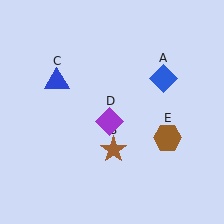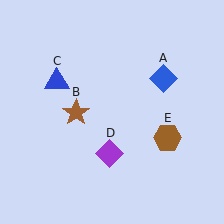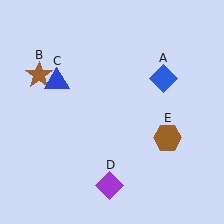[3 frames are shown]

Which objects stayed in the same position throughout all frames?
Blue diamond (object A) and blue triangle (object C) and brown hexagon (object E) remained stationary.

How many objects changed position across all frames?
2 objects changed position: brown star (object B), purple diamond (object D).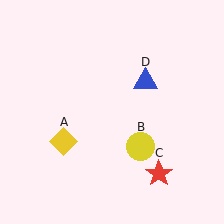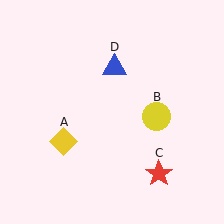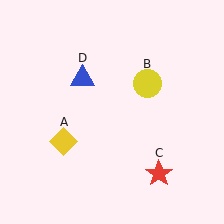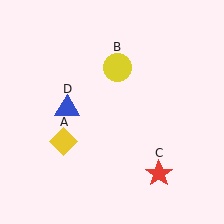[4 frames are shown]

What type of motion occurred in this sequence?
The yellow circle (object B), blue triangle (object D) rotated counterclockwise around the center of the scene.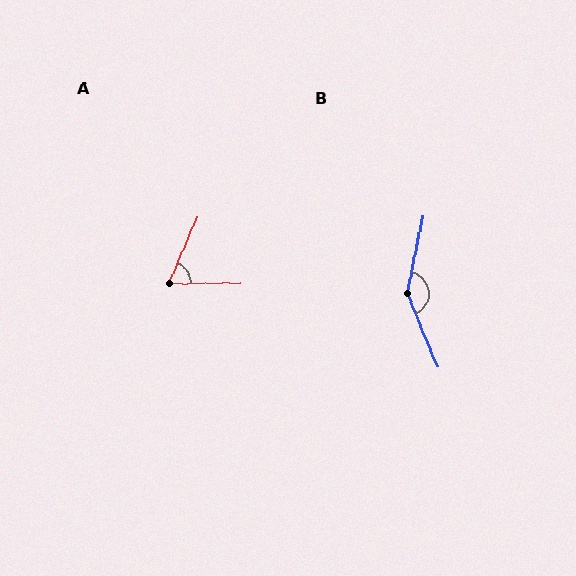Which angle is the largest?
B, at approximately 146 degrees.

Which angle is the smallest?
A, at approximately 66 degrees.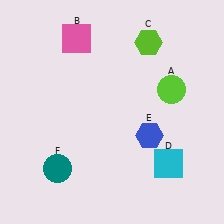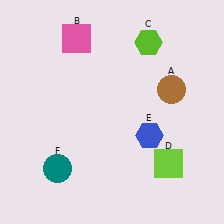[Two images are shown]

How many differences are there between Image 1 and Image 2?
There are 2 differences between the two images.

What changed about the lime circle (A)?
In Image 1, A is lime. In Image 2, it changed to brown.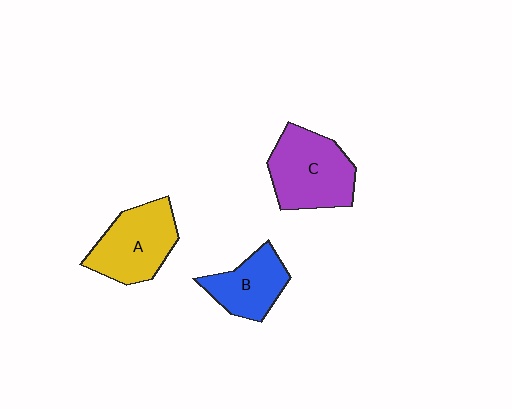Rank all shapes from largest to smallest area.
From largest to smallest: C (purple), A (yellow), B (blue).